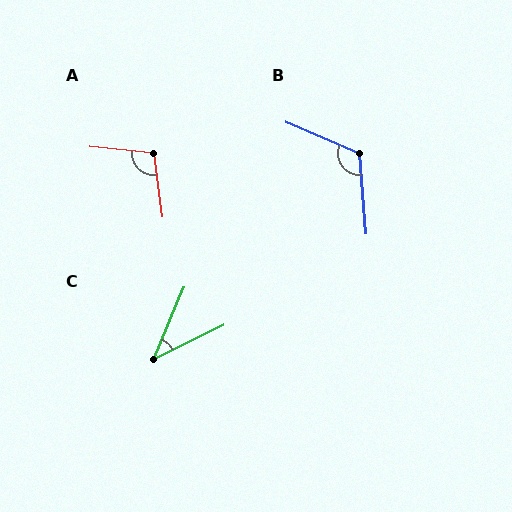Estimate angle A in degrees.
Approximately 103 degrees.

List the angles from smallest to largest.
C (41°), A (103°), B (118°).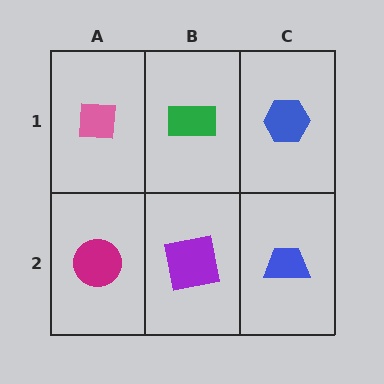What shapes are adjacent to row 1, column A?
A magenta circle (row 2, column A), a green rectangle (row 1, column B).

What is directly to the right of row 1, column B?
A blue hexagon.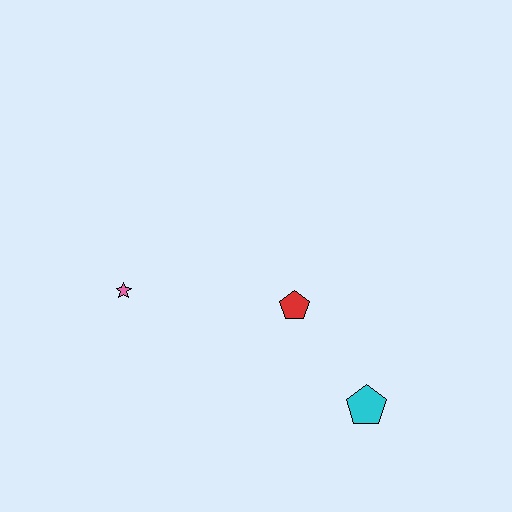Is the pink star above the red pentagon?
Yes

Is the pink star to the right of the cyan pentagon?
No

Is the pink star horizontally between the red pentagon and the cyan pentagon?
No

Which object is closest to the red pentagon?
The cyan pentagon is closest to the red pentagon.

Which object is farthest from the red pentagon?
The pink star is farthest from the red pentagon.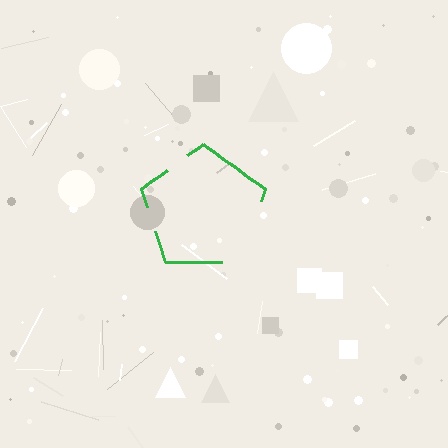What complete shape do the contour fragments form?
The contour fragments form a pentagon.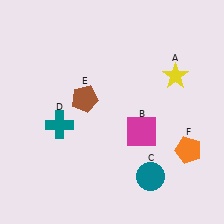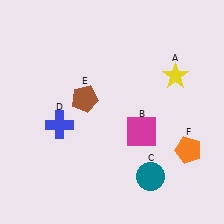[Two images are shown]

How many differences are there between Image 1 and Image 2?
There is 1 difference between the two images.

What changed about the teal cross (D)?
In Image 1, D is teal. In Image 2, it changed to blue.